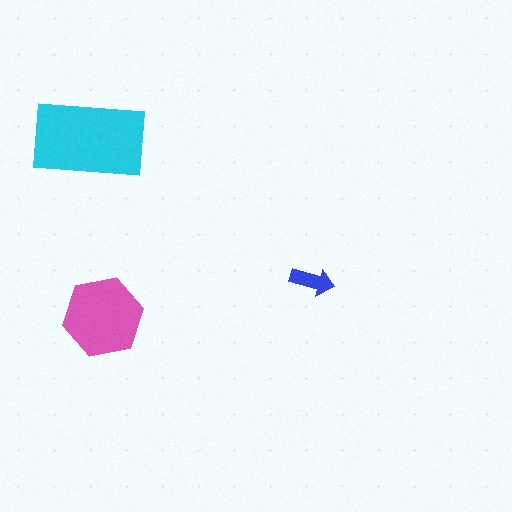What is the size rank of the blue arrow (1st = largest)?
3rd.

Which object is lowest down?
The pink hexagon is bottommost.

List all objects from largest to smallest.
The cyan rectangle, the pink hexagon, the blue arrow.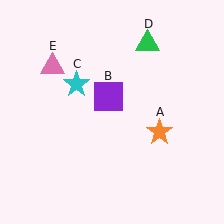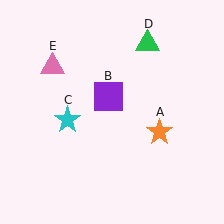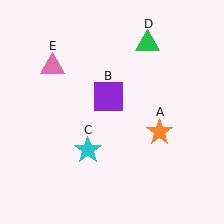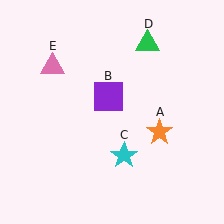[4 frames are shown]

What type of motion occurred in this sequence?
The cyan star (object C) rotated counterclockwise around the center of the scene.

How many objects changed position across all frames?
1 object changed position: cyan star (object C).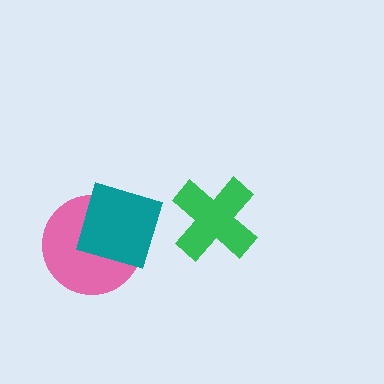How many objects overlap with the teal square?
1 object overlaps with the teal square.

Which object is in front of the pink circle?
The teal square is in front of the pink circle.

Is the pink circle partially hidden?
Yes, it is partially covered by another shape.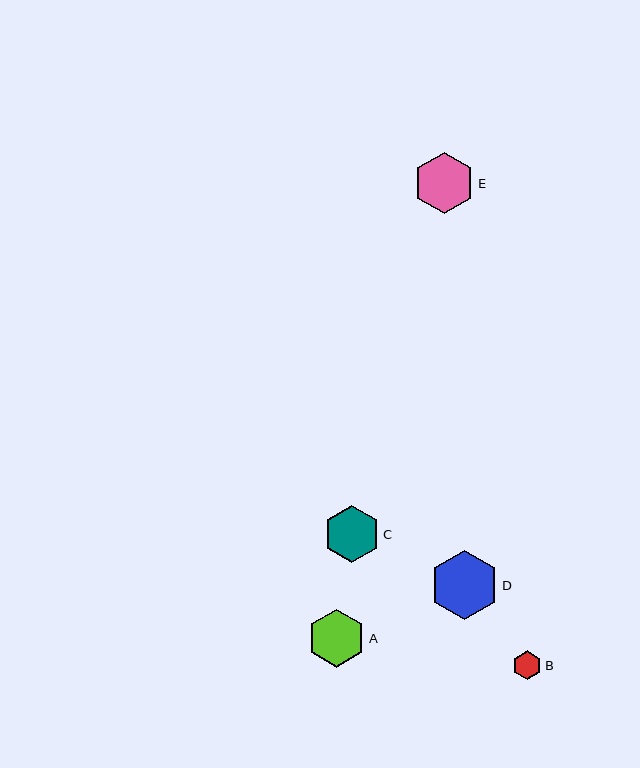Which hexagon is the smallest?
Hexagon B is the smallest with a size of approximately 29 pixels.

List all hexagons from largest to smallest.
From largest to smallest: D, E, A, C, B.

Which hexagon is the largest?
Hexagon D is the largest with a size of approximately 69 pixels.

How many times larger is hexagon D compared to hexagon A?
Hexagon D is approximately 1.2 times the size of hexagon A.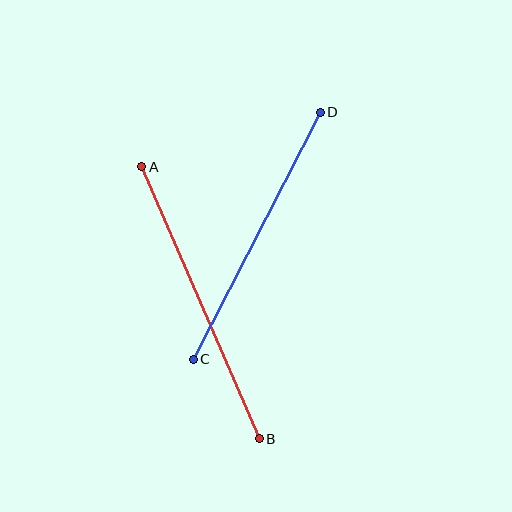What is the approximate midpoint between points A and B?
The midpoint is at approximately (201, 303) pixels.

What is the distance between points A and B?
The distance is approximately 297 pixels.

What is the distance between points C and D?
The distance is approximately 277 pixels.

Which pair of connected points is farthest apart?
Points A and B are farthest apart.